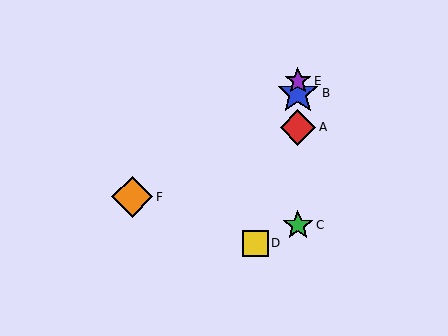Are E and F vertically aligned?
No, E is at x≈298 and F is at x≈132.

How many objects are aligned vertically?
4 objects (A, B, C, E) are aligned vertically.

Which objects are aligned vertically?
Objects A, B, C, E are aligned vertically.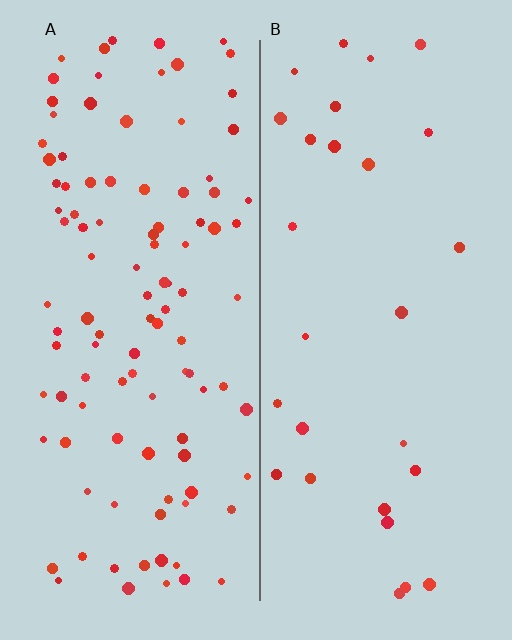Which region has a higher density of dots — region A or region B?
A (the left).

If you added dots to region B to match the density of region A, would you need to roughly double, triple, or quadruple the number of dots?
Approximately quadruple.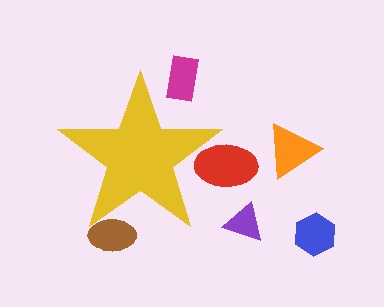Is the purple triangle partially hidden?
No, the purple triangle is fully visible.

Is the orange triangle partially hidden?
No, the orange triangle is fully visible.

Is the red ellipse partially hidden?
Yes, the red ellipse is partially hidden behind the yellow star.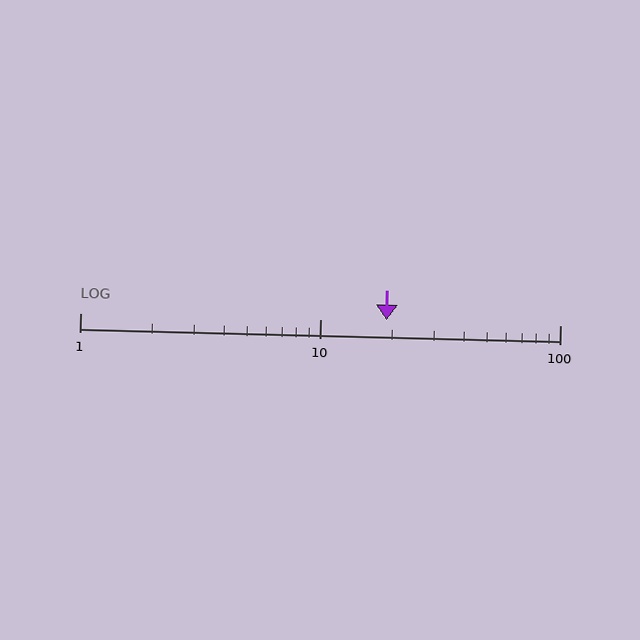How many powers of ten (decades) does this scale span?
The scale spans 2 decades, from 1 to 100.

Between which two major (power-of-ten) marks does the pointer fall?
The pointer is between 10 and 100.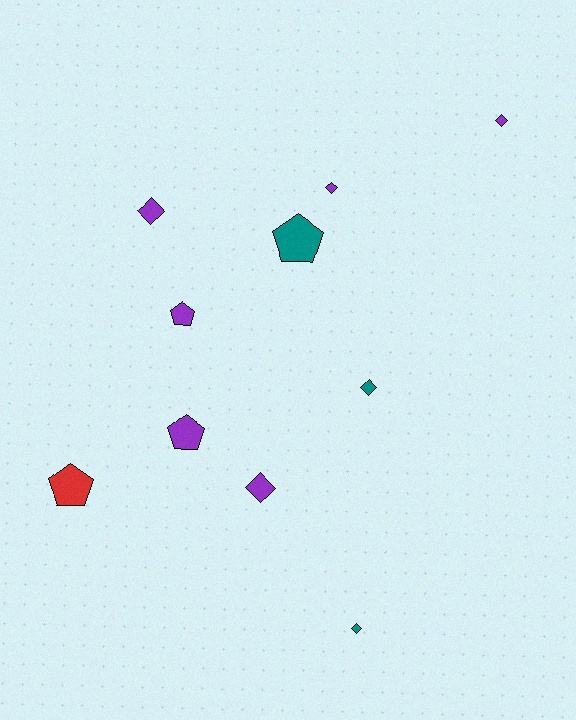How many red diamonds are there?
There are no red diamonds.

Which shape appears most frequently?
Diamond, with 6 objects.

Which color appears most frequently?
Purple, with 6 objects.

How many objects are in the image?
There are 10 objects.